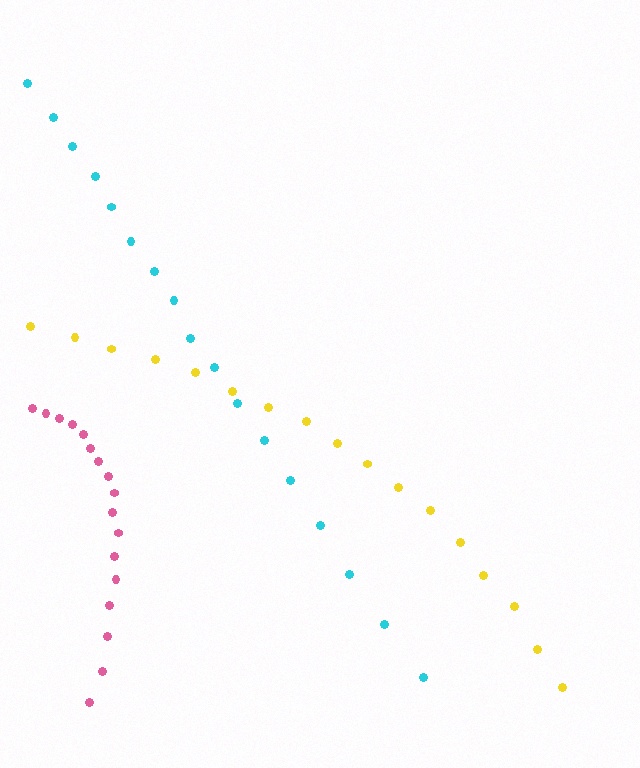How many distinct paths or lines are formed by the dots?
There are 3 distinct paths.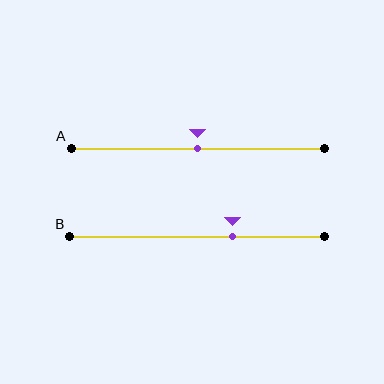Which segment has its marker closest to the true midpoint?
Segment A has its marker closest to the true midpoint.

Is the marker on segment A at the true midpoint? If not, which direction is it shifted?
Yes, the marker on segment A is at the true midpoint.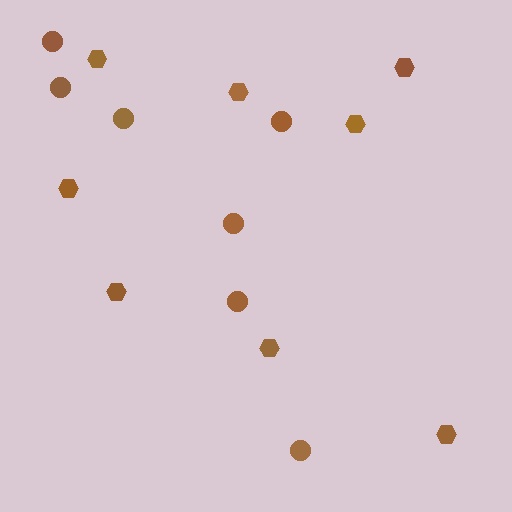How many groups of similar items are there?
There are 2 groups: one group of hexagons (8) and one group of circles (7).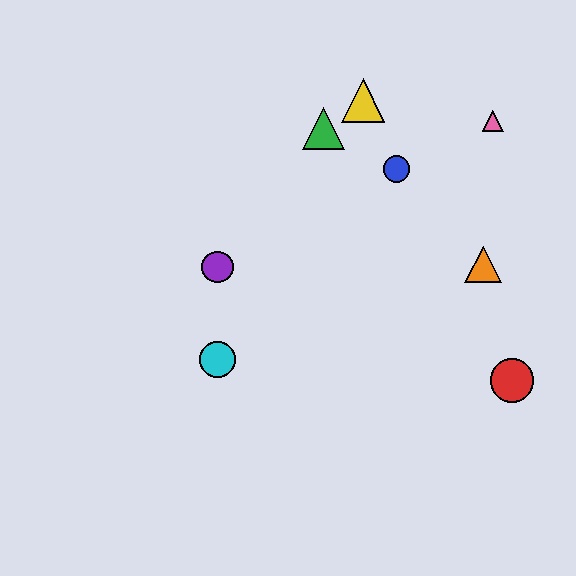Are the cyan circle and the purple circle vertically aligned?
Yes, both are at x≈218.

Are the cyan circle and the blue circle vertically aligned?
No, the cyan circle is at x≈218 and the blue circle is at x≈396.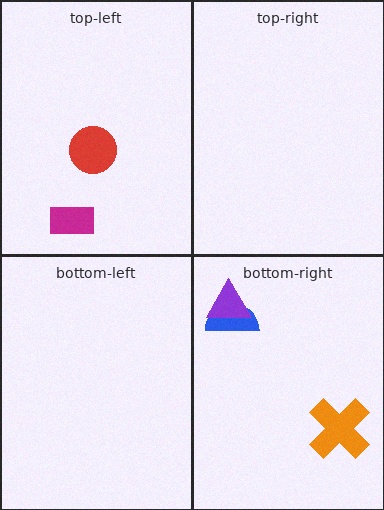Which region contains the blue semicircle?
The bottom-right region.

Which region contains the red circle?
The top-left region.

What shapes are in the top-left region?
The magenta rectangle, the red circle.